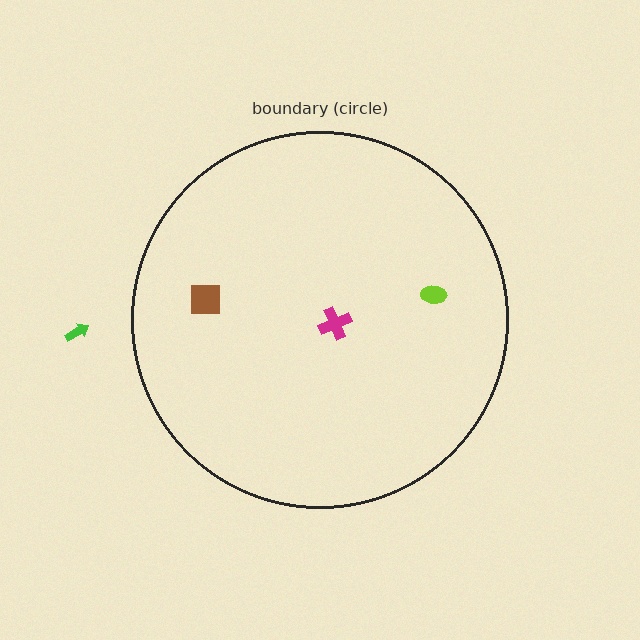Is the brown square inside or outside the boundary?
Inside.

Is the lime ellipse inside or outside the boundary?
Inside.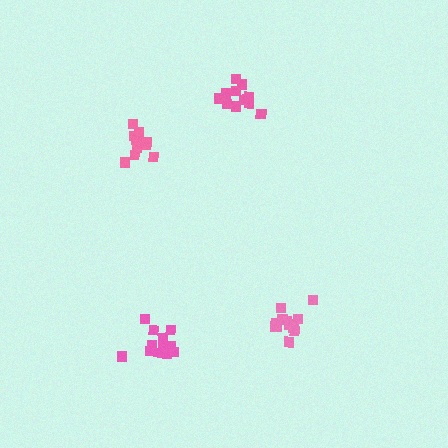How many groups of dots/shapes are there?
There are 4 groups.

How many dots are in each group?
Group 1: 14 dots, Group 2: 13 dots, Group 3: 14 dots, Group 4: 11 dots (52 total).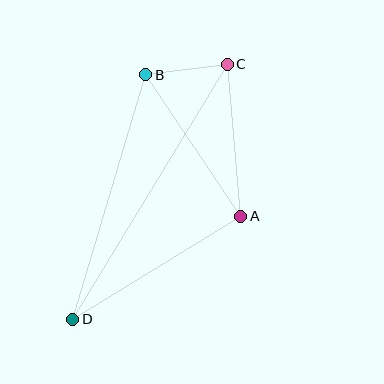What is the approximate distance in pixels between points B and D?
The distance between B and D is approximately 255 pixels.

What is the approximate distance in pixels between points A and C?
The distance between A and C is approximately 153 pixels.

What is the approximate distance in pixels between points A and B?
The distance between A and B is approximately 171 pixels.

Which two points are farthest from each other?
Points C and D are farthest from each other.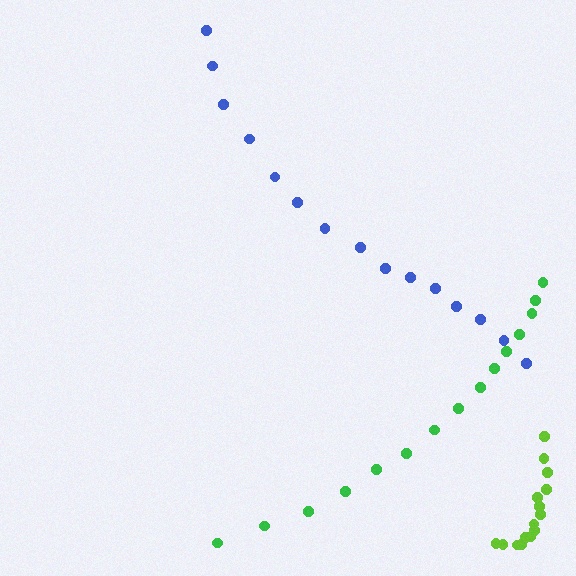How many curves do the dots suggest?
There are 3 distinct paths.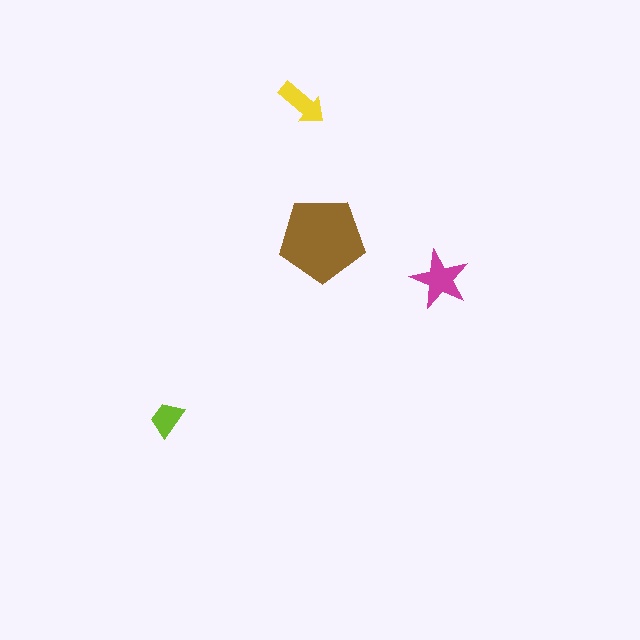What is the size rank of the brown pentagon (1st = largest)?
1st.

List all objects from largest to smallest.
The brown pentagon, the magenta star, the yellow arrow, the lime trapezoid.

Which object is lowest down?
The lime trapezoid is bottommost.